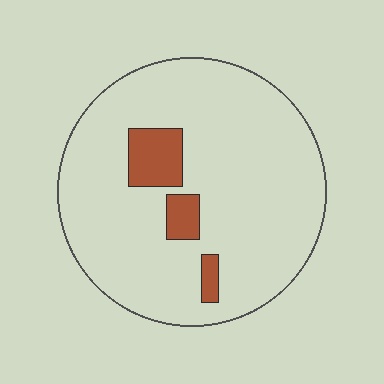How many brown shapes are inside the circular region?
3.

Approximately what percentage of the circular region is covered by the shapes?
Approximately 10%.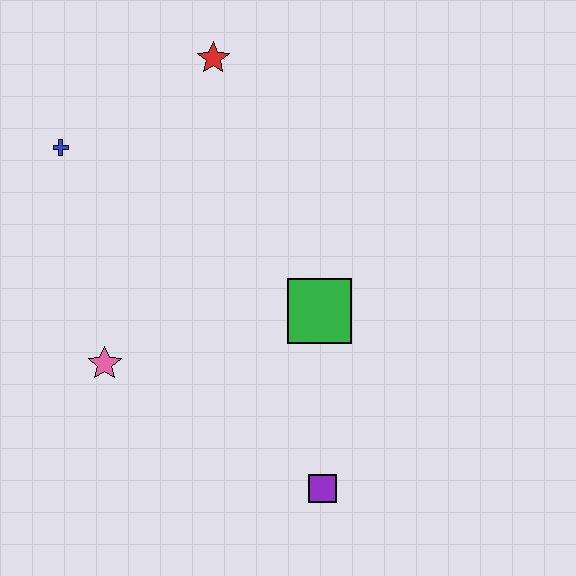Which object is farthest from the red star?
The purple square is farthest from the red star.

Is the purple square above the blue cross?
No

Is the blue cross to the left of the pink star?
Yes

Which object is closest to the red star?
The blue cross is closest to the red star.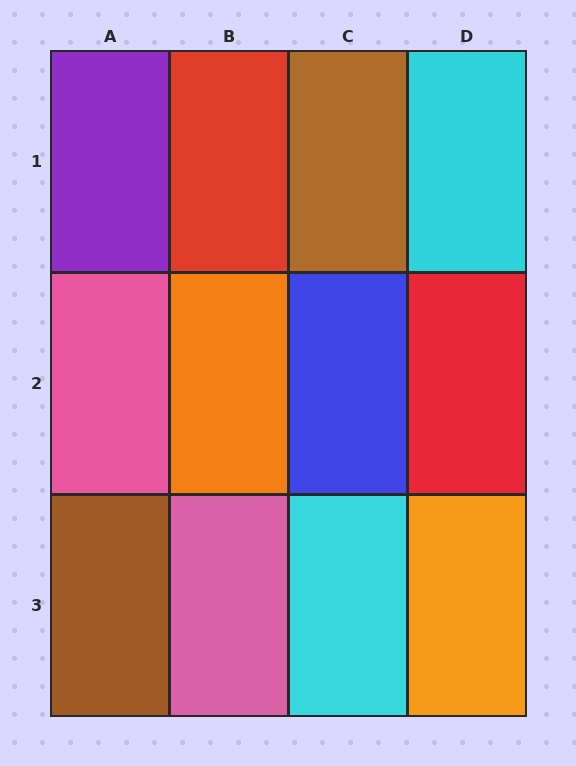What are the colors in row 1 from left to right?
Purple, red, brown, cyan.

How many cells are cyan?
2 cells are cyan.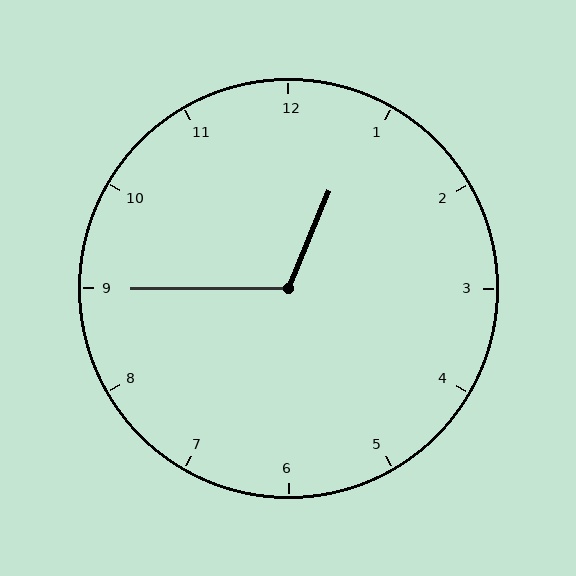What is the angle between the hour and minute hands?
Approximately 112 degrees.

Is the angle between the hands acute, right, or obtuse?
It is obtuse.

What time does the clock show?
12:45.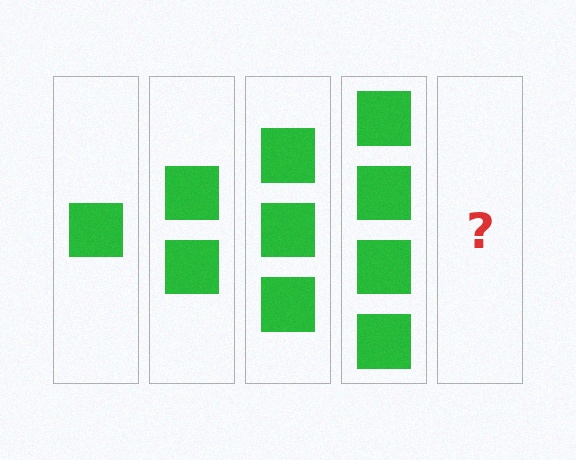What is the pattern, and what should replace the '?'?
The pattern is that each step adds one more square. The '?' should be 5 squares.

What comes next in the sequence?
The next element should be 5 squares.